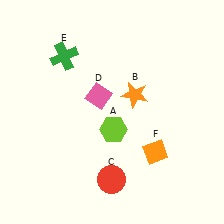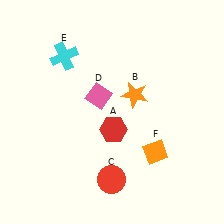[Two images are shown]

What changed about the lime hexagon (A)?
In Image 1, A is lime. In Image 2, it changed to red.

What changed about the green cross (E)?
In Image 1, E is green. In Image 2, it changed to cyan.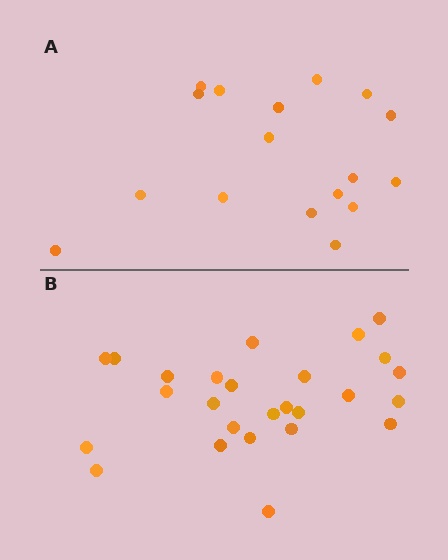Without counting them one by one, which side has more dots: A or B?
Region B (the bottom region) has more dots.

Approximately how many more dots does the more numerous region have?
Region B has roughly 8 or so more dots than region A.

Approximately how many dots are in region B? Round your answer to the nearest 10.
About 30 dots. (The exact count is 26, which rounds to 30.)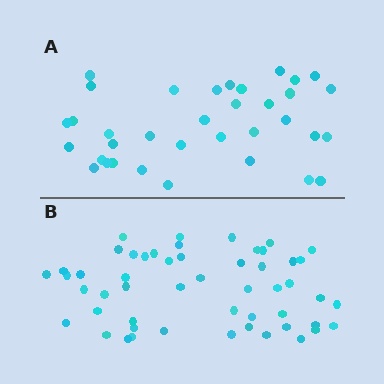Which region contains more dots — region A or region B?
Region B (the bottom region) has more dots.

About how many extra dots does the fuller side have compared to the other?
Region B has approximately 15 more dots than region A.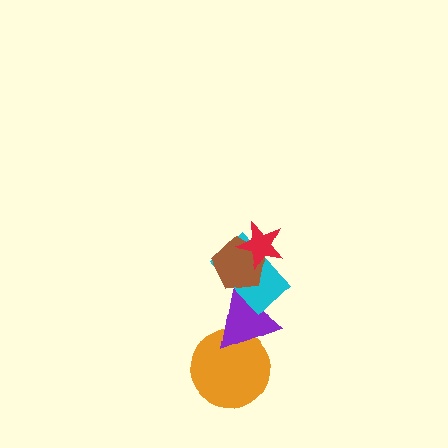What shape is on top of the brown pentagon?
The red star is on top of the brown pentagon.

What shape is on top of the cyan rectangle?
The brown pentagon is on top of the cyan rectangle.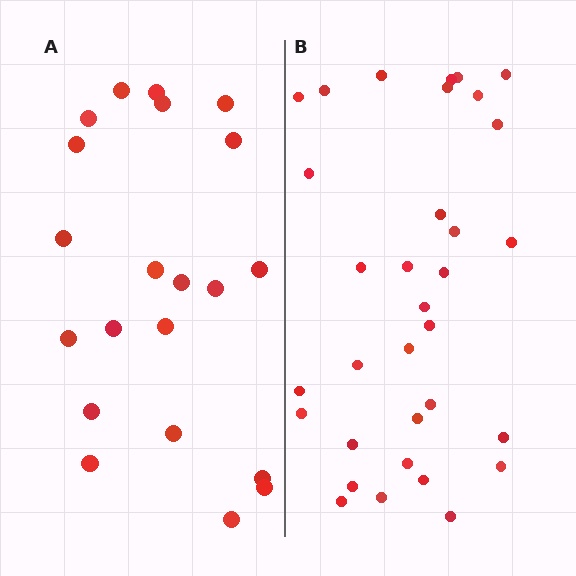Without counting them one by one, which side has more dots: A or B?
Region B (the right region) has more dots.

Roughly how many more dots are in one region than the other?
Region B has roughly 12 or so more dots than region A.